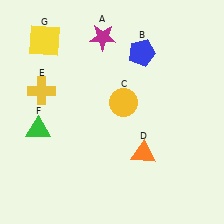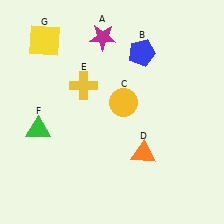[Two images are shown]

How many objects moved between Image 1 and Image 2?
1 object moved between the two images.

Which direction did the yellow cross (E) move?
The yellow cross (E) moved right.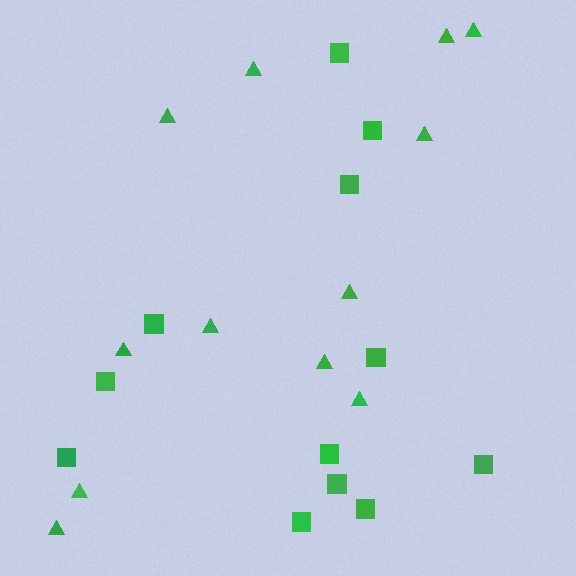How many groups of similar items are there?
There are 2 groups: one group of squares (12) and one group of triangles (12).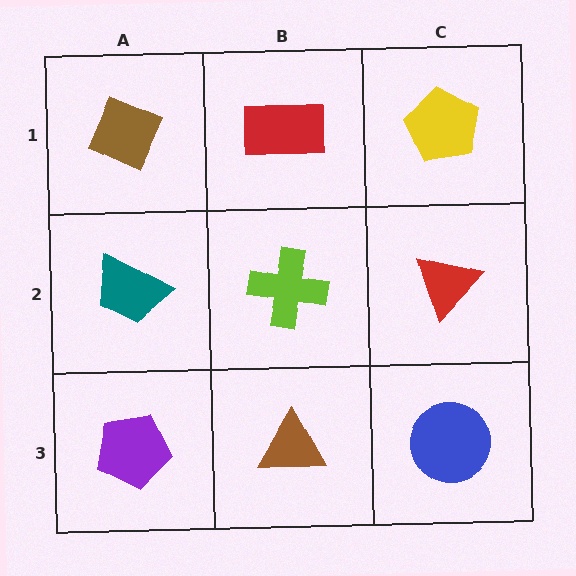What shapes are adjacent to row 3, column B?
A lime cross (row 2, column B), a purple pentagon (row 3, column A), a blue circle (row 3, column C).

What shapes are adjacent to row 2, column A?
A brown diamond (row 1, column A), a purple pentagon (row 3, column A), a lime cross (row 2, column B).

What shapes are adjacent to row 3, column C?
A red triangle (row 2, column C), a brown triangle (row 3, column B).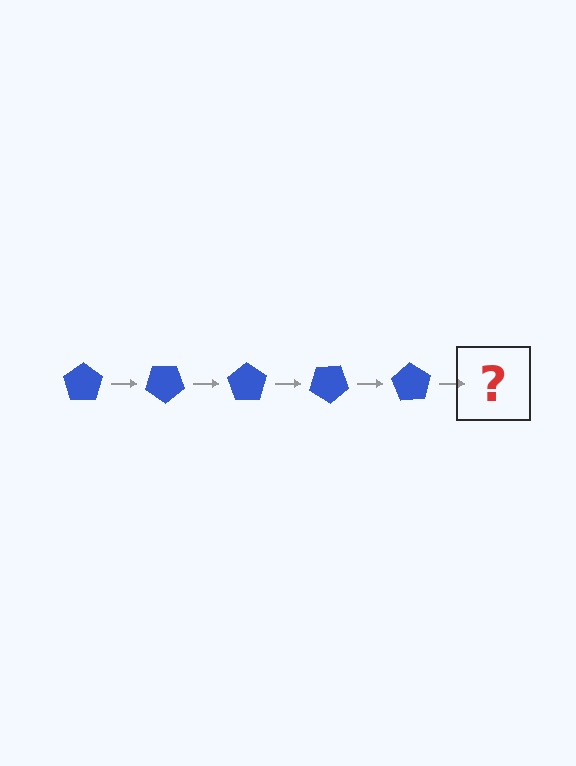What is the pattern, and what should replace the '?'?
The pattern is that the pentagon rotates 35 degrees each step. The '?' should be a blue pentagon rotated 175 degrees.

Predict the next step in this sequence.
The next step is a blue pentagon rotated 175 degrees.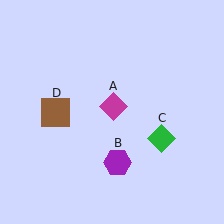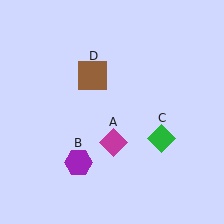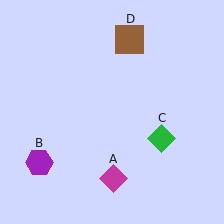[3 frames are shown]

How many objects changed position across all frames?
3 objects changed position: magenta diamond (object A), purple hexagon (object B), brown square (object D).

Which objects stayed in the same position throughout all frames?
Green diamond (object C) remained stationary.